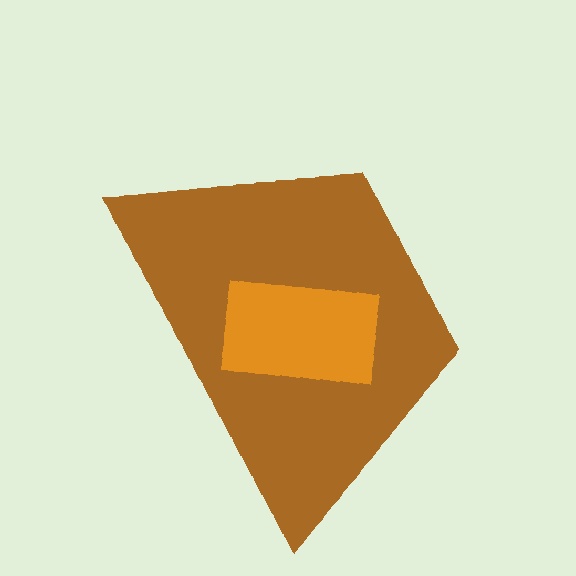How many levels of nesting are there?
2.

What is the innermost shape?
The orange rectangle.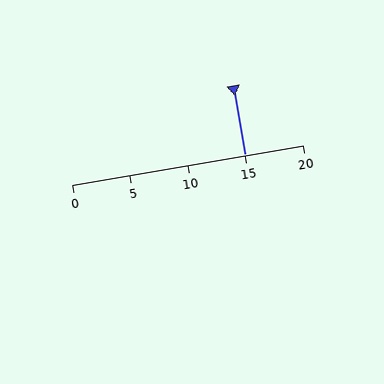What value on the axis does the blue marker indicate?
The marker indicates approximately 15.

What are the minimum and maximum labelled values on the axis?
The axis runs from 0 to 20.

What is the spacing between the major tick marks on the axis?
The major ticks are spaced 5 apart.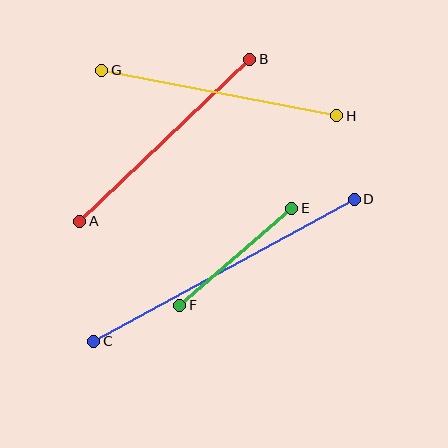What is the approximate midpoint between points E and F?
The midpoint is at approximately (236, 257) pixels.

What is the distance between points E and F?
The distance is approximately 148 pixels.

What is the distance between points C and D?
The distance is approximately 297 pixels.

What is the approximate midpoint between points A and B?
The midpoint is at approximately (165, 140) pixels.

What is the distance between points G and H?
The distance is approximately 239 pixels.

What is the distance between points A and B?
The distance is approximately 235 pixels.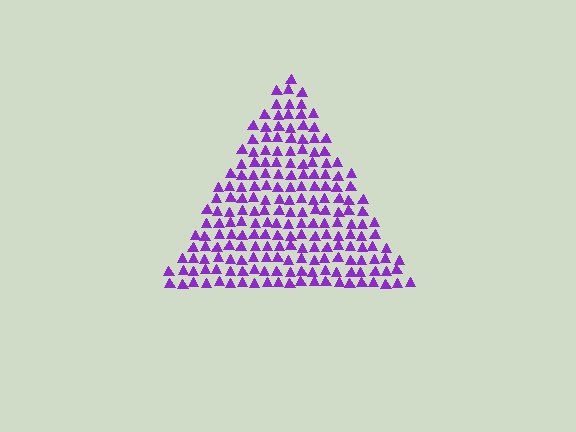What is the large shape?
The large shape is a triangle.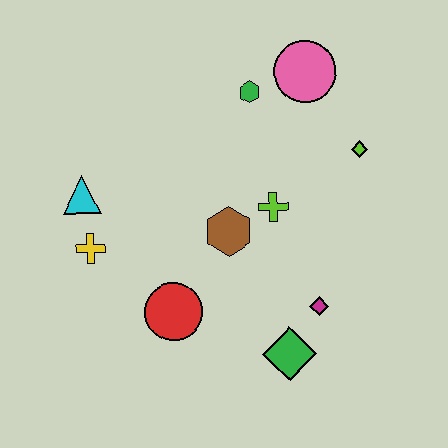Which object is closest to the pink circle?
The green hexagon is closest to the pink circle.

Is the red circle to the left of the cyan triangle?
No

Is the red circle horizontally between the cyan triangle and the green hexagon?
Yes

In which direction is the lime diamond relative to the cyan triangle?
The lime diamond is to the right of the cyan triangle.